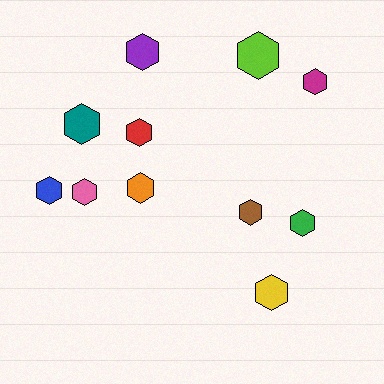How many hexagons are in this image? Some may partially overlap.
There are 11 hexagons.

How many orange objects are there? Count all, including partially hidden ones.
There is 1 orange object.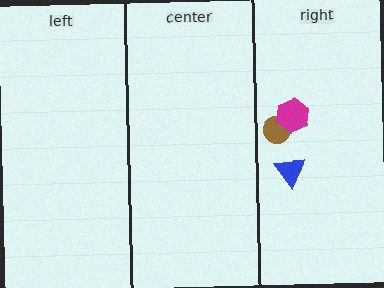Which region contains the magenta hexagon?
The right region.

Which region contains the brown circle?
The right region.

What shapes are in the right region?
The brown circle, the magenta hexagon, the blue triangle.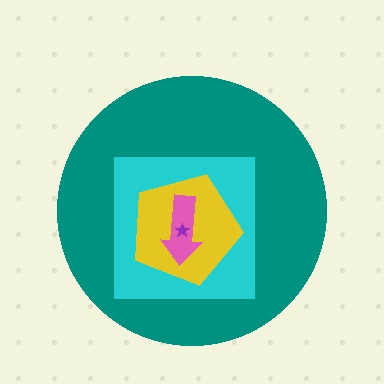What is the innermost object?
The purple star.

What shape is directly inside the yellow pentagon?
The pink arrow.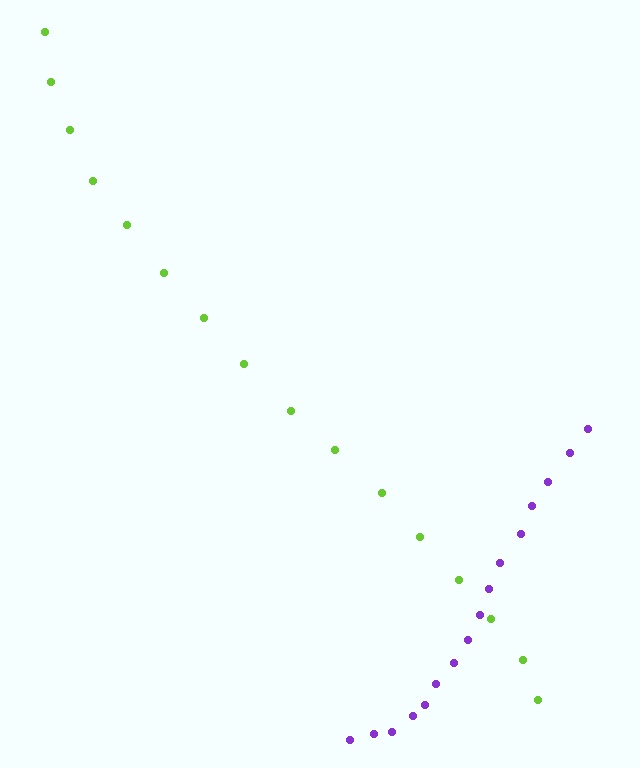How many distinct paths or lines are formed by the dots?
There are 2 distinct paths.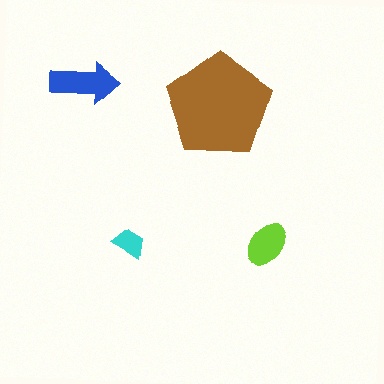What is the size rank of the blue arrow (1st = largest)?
2nd.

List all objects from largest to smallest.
The brown pentagon, the blue arrow, the lime ellipse, the cyan trapezoid.